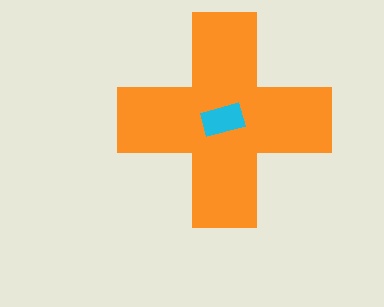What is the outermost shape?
The orange cross.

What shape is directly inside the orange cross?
The cyan rectangle.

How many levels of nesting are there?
2.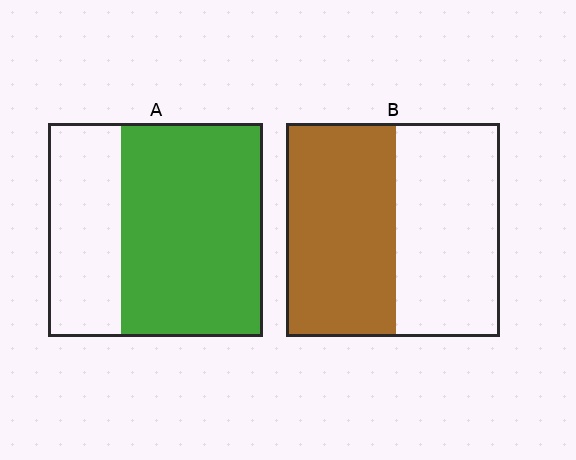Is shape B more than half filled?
Roughly half.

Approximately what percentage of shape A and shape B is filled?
A is approximately 65% and B is approximately 50%.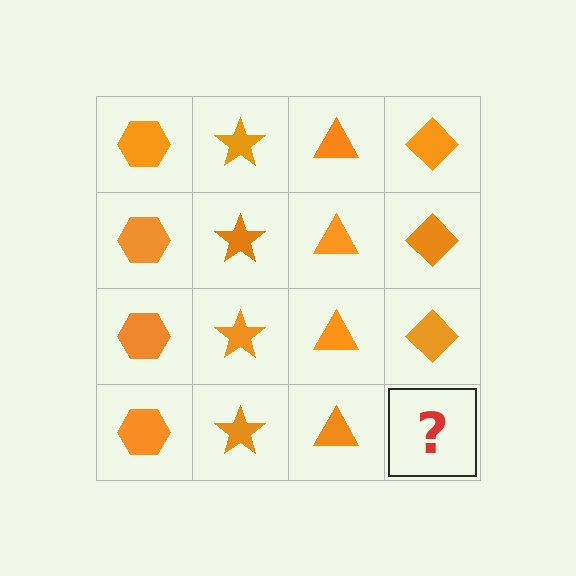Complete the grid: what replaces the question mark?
The question mark should be replaced with an orange diamond.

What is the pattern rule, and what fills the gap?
The rule is that each column has a consistent shape. The gap should be filled with an orange diamond.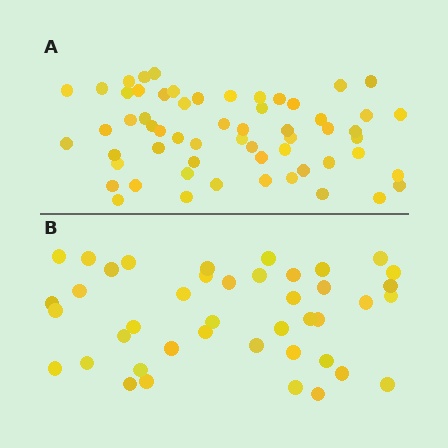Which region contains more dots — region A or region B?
Region A (the top region) has more dots.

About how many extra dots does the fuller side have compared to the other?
Region A has approximately 15 more dots than region B.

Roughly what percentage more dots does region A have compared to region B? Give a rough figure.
About 40% more.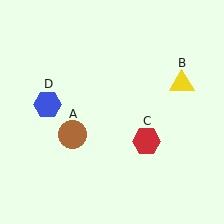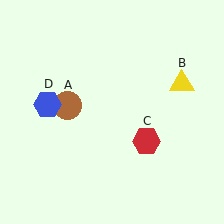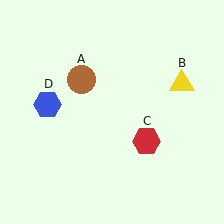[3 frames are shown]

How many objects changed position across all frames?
1 object changed position: brown circle (object A).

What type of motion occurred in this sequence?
The brown circle (object A) rotated clockwise around the center of the scene.